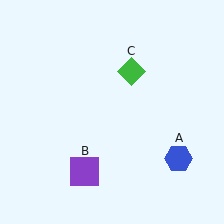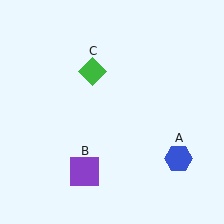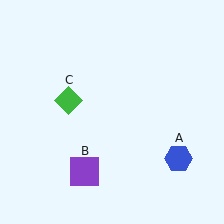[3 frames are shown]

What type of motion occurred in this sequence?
The green diamond (object C) rotated counterclockwise around the center of the scene.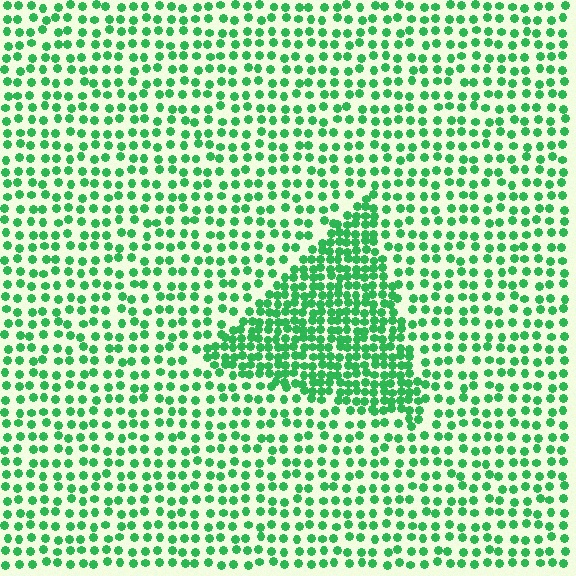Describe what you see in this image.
The image contains small green elements arranged at two different densities. A triangle-shaped region is visible where the elements are more densely packed than the surrounding area.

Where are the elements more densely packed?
The elements are more densely packed inside the triangle boundary.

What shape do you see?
I see a triangle.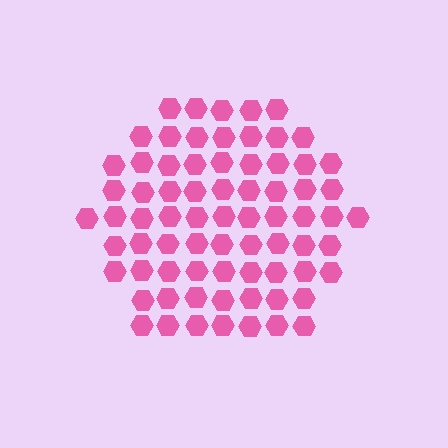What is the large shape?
The large shape is a hexagon.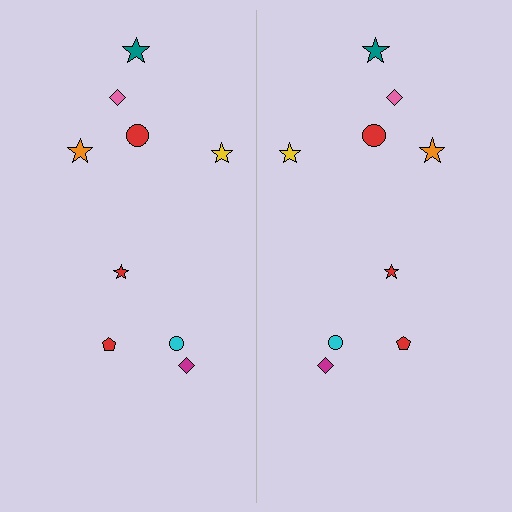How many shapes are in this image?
There are 18 shapes in this image.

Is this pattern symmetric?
Yes, this pattern has bilateral (reflection) symmetry.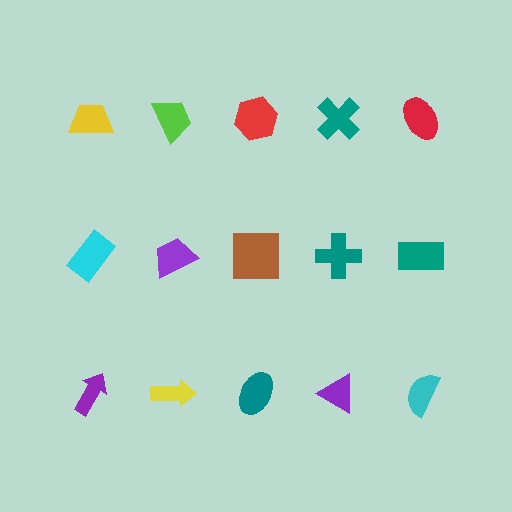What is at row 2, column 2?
A purple trapezoid.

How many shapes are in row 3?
5 shapes.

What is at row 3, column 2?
A yellow arrow.